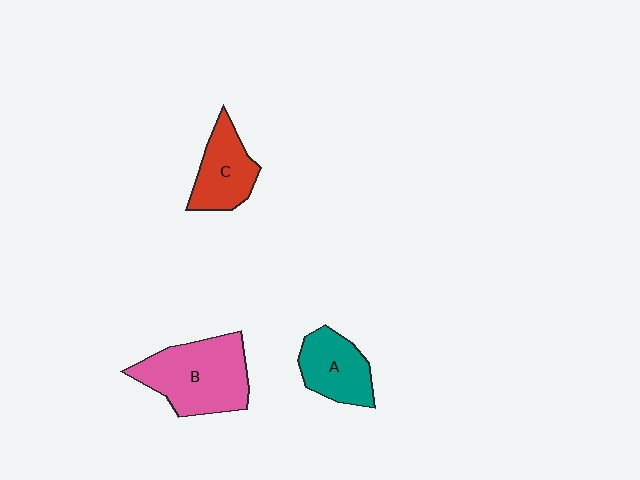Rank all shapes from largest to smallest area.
From largest to smallest: B (pink), C (red), A (teal).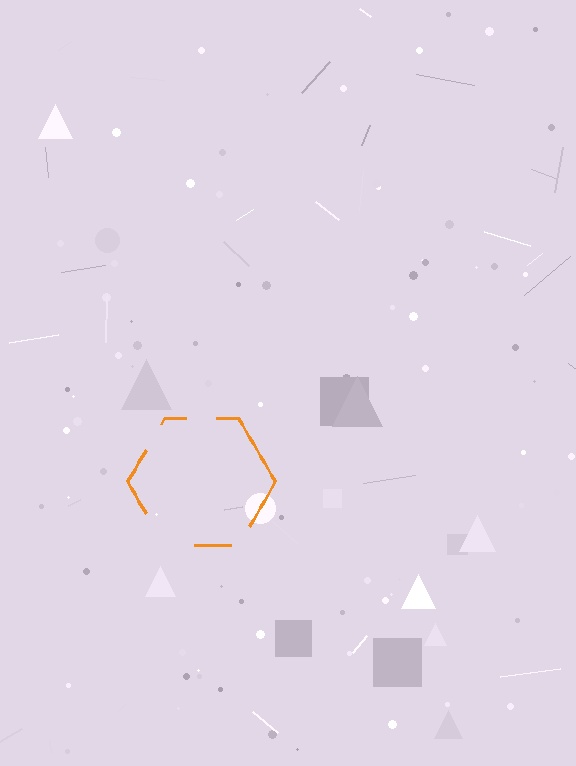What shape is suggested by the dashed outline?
The dashed outline suggests a hexagon.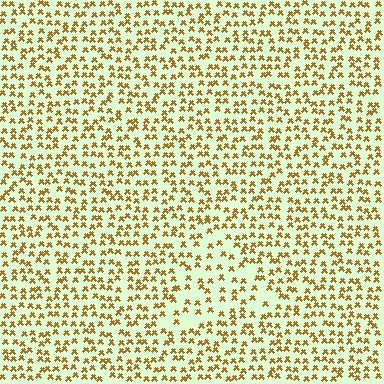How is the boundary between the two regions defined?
The boundary is defined by a change in element density (approximately 1.6x ratio). All elements are the same color, size, and shape.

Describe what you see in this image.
The image contains small brown elements arranged at two different densities. A triangle-shaped region is visible where the elements are less densely packed than the surrounding area.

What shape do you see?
I see a triangle.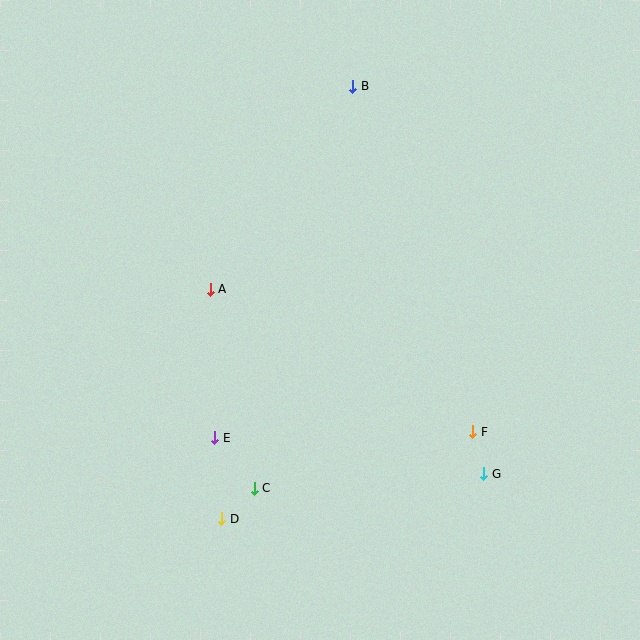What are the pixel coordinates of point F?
Point F is at (473, 432).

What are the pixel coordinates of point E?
Point E is at (214, 438).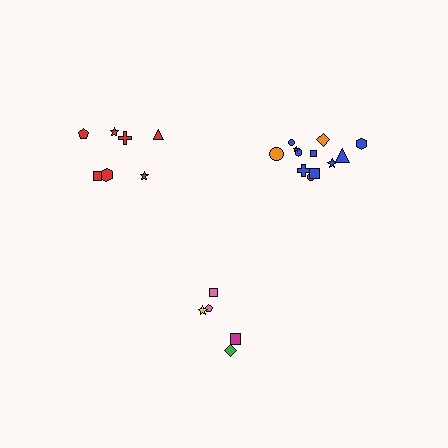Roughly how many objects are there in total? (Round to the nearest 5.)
Roughly 25 objects in total.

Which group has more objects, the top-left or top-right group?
The top-right group.